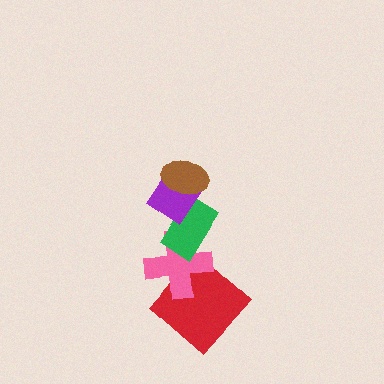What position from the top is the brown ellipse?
The brown ellipse is 1st from the top.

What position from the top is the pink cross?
The pink cross is 4th from the top.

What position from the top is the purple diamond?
The purple diamond is 2nd from the top.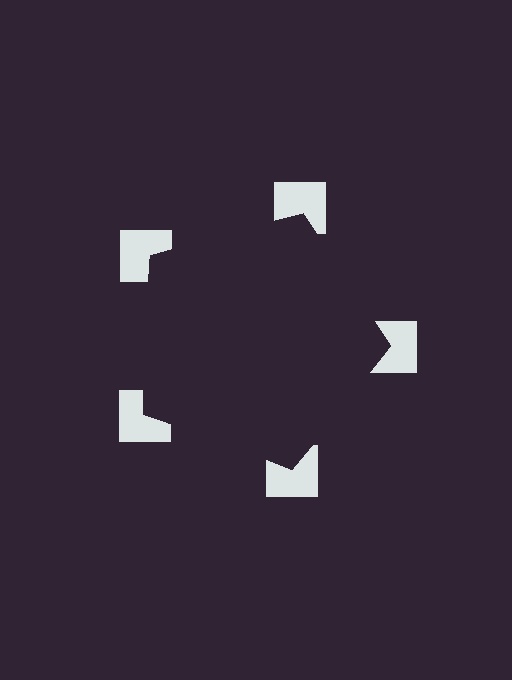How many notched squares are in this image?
There are 5 — one at each vertex of the illusory pentagon.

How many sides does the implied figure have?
5 sides.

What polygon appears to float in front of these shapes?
An illusory pentagon — its edges are inferred from the aligned wedge cuts in the notched squares, not physically drawn.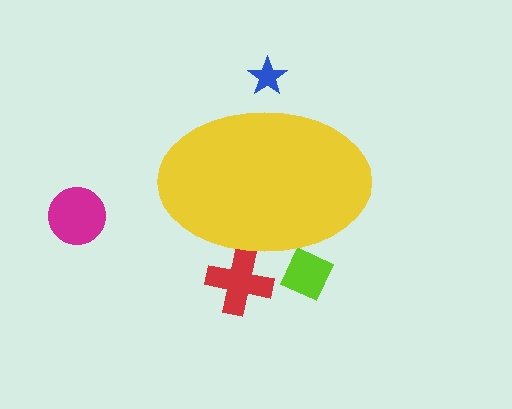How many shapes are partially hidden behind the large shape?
3 shapes are partially hidden.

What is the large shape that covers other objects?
A yellow ellipse.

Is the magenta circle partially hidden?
No, the magenta circle is fully visible.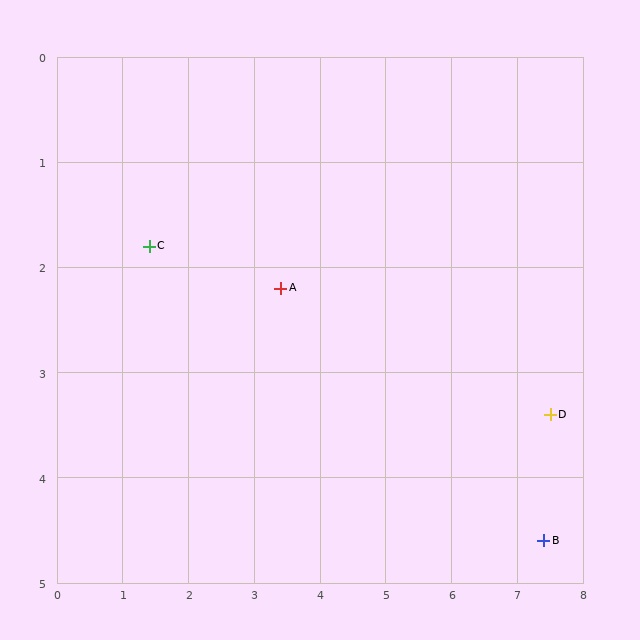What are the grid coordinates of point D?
Point D is at approximately (7.5, 3.4).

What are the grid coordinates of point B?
Point B is at approximately (7.4, 4.6).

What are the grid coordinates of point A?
Point A is at approximately (3.4, 2.2).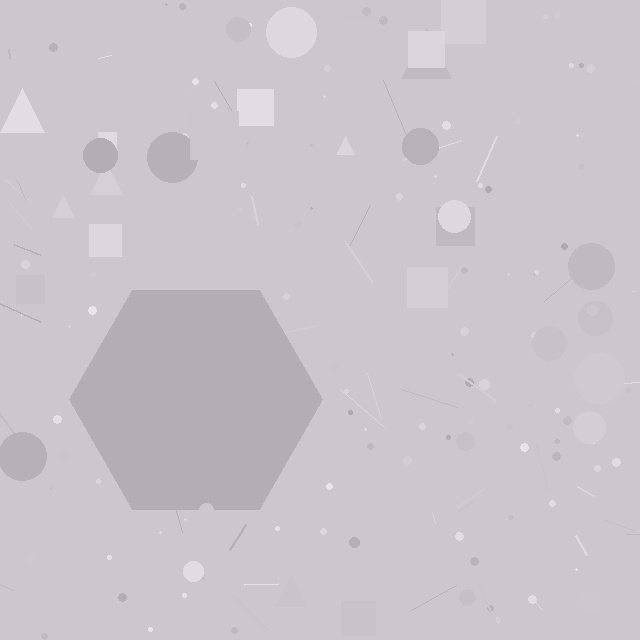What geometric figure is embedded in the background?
A hexagon is embedded in the background.